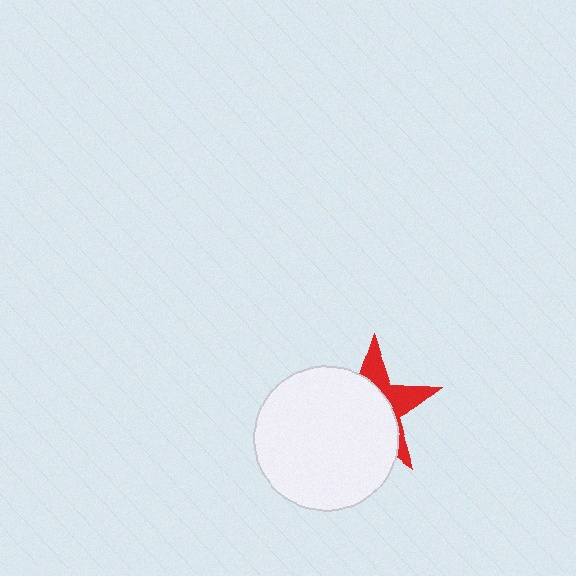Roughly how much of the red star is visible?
A small part of it is visible (roughly 34%).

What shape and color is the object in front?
The object in front is a white circle.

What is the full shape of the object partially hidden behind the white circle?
The partially hidden object is a red star.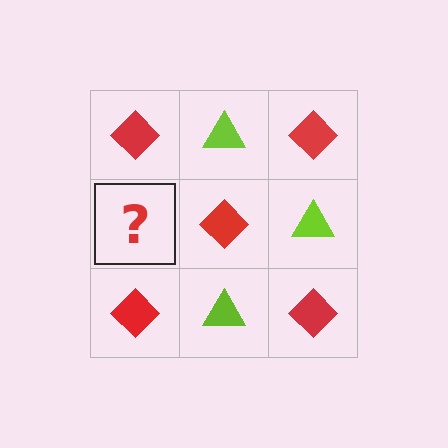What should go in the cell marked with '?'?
The missing cell should contain a lime triangle.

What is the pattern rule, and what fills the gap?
The rule is that it alternates red diamond and lime triangle in a checkerboard pattern. The gap should be filled with a lime triangle.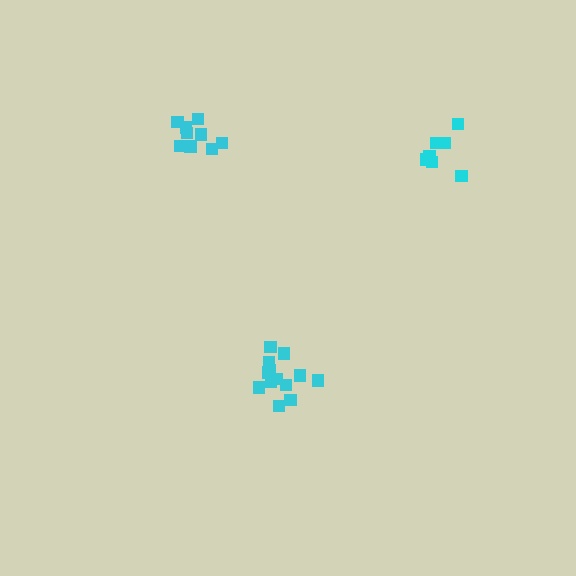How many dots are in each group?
Group 1: 7 dots, Group 2: 9 dots, Group 3: 13 dots (29 total).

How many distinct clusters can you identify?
There are 3 distinct clusters.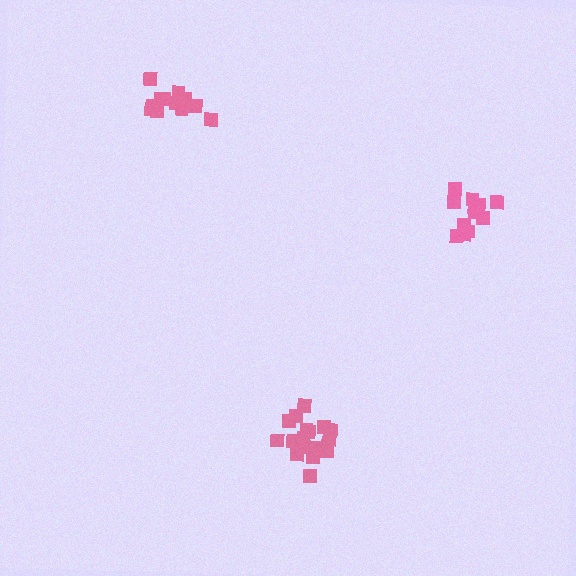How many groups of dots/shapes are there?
There are 3 groups.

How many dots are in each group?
Group 1: 12 dots, Group 2: 12 dots, Group 3: 18 dots (42 total).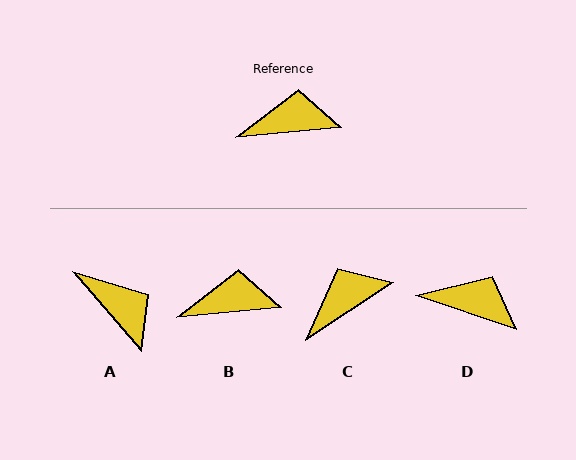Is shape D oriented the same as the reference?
No, it is off by about 24 degrees.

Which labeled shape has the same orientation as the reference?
B.